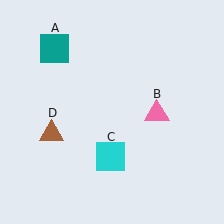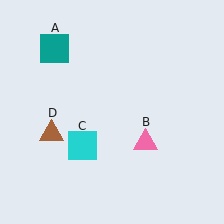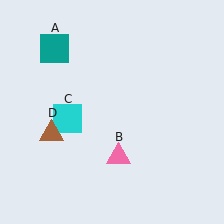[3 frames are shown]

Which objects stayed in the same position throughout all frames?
Teal square (object A) and brown triangle (object D) remained stationary.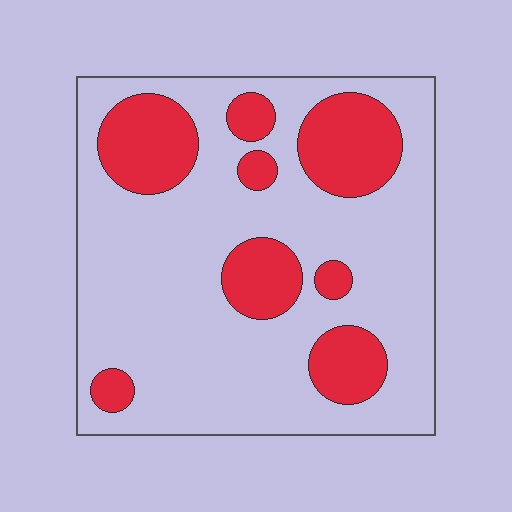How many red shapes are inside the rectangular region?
8.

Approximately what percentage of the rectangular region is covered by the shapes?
Approximately 25%.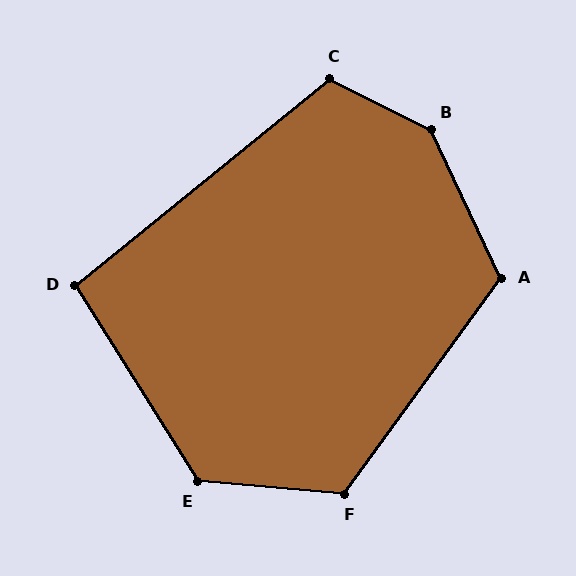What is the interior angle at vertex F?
Approximately 121 degrees (obtuse).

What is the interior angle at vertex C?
Approximately 114 degrees (obtuse).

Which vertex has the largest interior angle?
B, at approximately 142 degrees.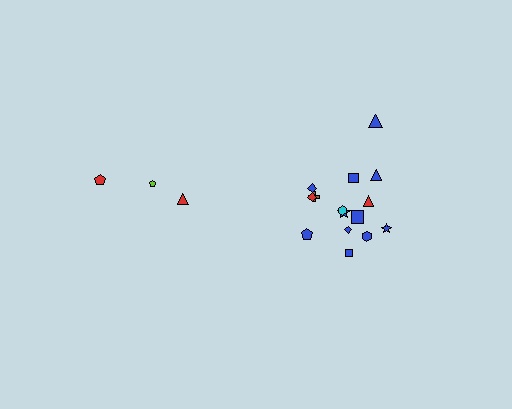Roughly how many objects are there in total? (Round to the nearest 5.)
Roughly 20 objects in total.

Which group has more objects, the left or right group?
The right group.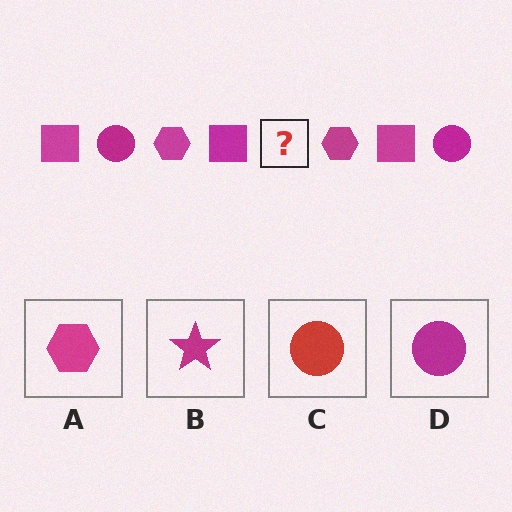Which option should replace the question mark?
Option D.